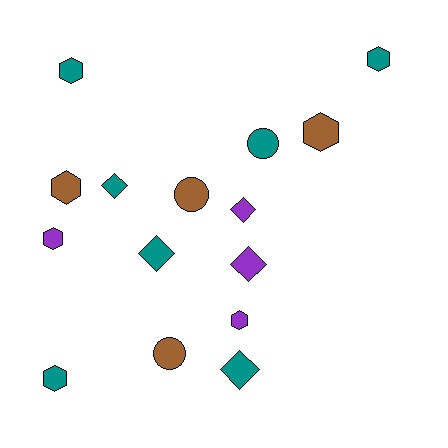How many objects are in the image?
There are 15 objects.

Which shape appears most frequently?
Hexagon, with 7 objects.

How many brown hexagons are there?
There are 2 brown hexagons.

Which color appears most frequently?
Teal, with 7 objects.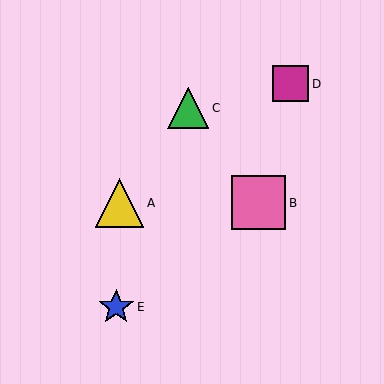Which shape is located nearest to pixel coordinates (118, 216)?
The yellow triangle (labeled A) at (120, 203) is nearest to that location.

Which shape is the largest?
The pink square (labeled B) is the largest.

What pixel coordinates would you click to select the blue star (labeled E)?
Click at (116, 307) to select the blue star E.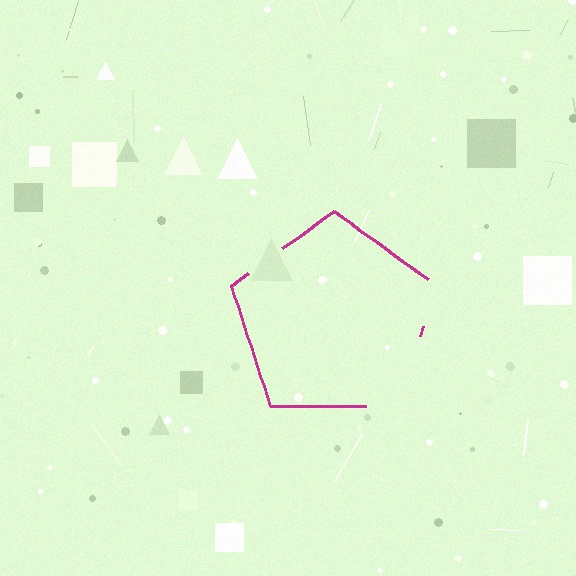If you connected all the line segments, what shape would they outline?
They would outline a pentagon.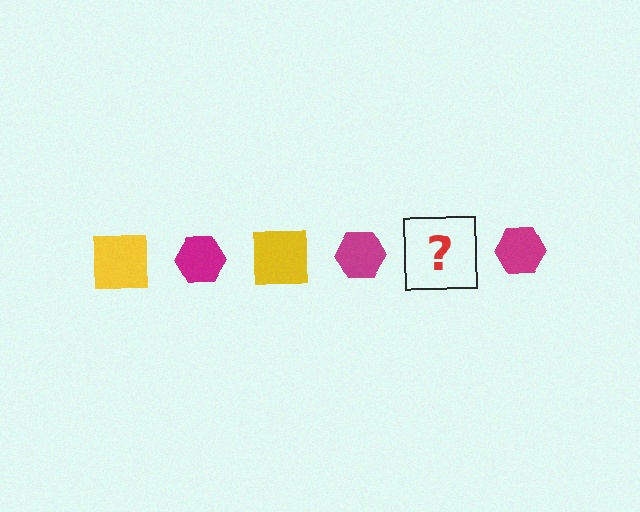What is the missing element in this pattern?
The missing element is a yellow square.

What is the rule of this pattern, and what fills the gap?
The rule is that the pattern alternates between yellow square and magenta hexagon. The gap should be filled with a yellow square.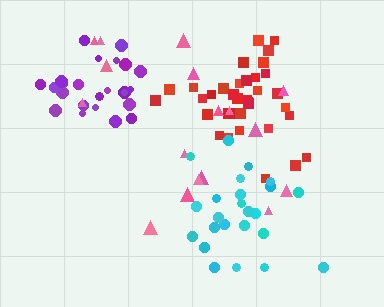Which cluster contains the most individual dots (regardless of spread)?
Red (35).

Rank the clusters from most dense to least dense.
red, purple, cyan, pink.